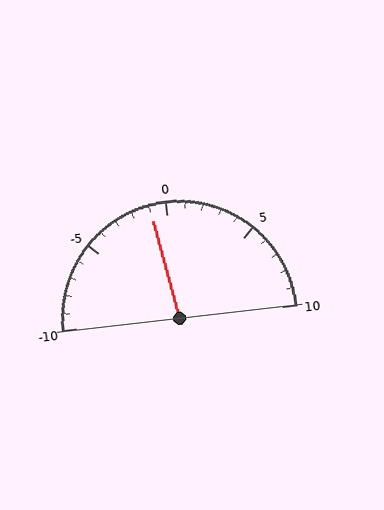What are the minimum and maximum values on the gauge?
The gauge ranges from -10 to 10.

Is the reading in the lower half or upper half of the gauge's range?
The reading is in the lower half of the range (-10 to 10).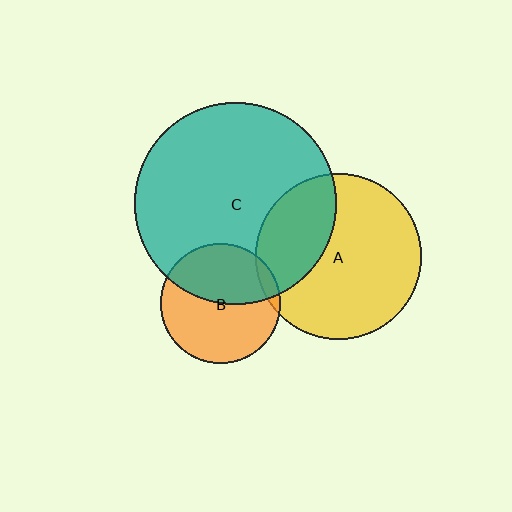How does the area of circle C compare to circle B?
Approximately 2.8 times.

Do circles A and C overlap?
Yes.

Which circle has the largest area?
Circle C (teal).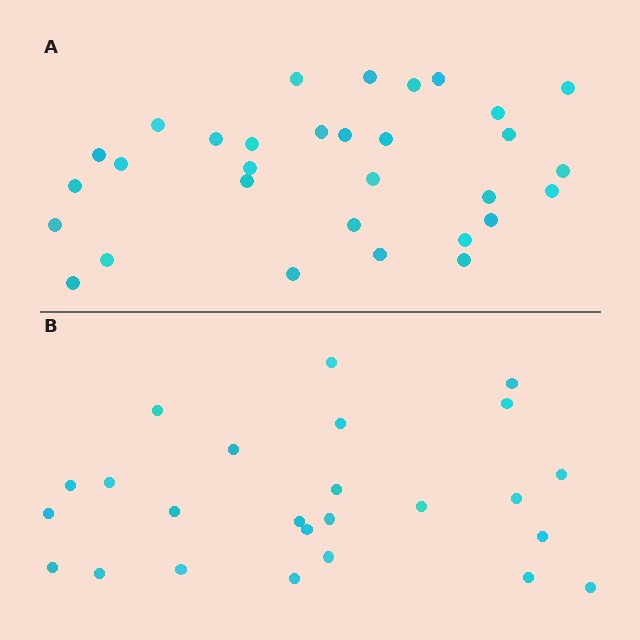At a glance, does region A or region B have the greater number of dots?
Region A (the top region) has more dots.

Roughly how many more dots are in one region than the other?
Region A has about 6 more dots than region B.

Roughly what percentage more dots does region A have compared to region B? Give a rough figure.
About 25% more.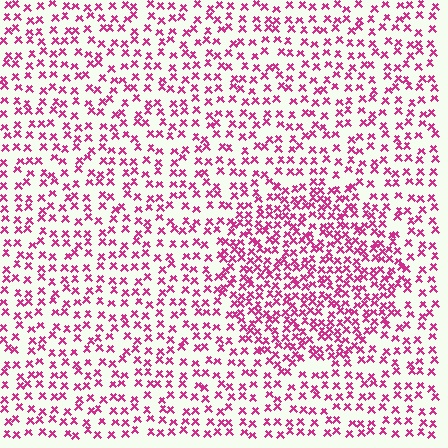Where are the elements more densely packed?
The elements are more densely packed inside the circle boundary.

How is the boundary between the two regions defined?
The boundary is defined by a change in element density (approximately 1.8x ratio). All elements are the same color, size, and shape.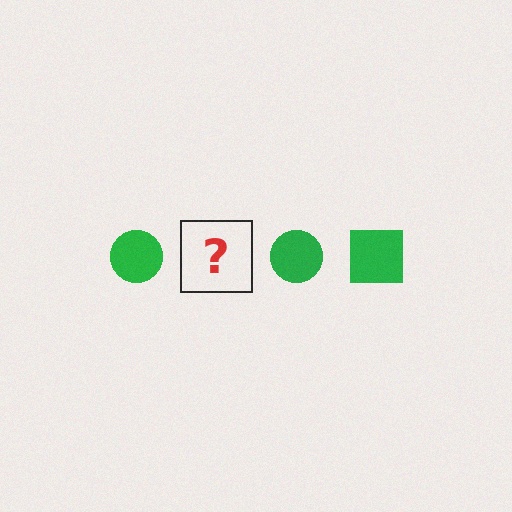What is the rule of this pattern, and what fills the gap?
The rule is that the pattern cycles through circle, square shapes in green. The gap should be filled with a green square.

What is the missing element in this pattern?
The missing element is a green square.